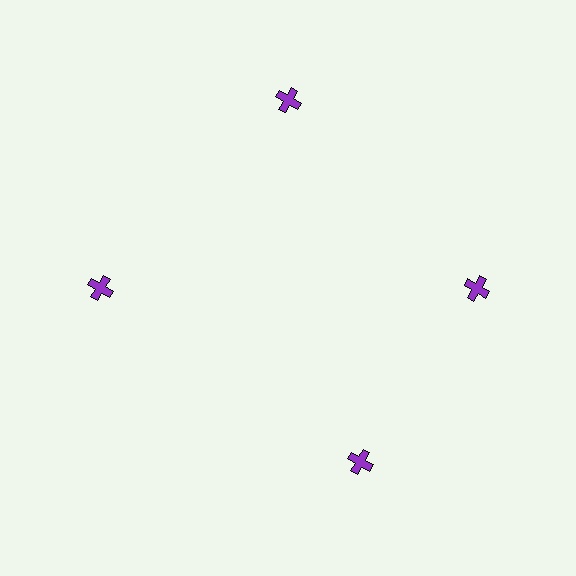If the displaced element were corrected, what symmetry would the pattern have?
It would have 4-fold rotational symmetry — the pattern would map onto itself every 90 degrees.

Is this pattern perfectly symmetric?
No. The 4 purple crosses are arranged in a ring, but one element near the 6 o'clock position is rotated out of alignment along the ring, breaking the 4-fold rotational symmetry.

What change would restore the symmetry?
The symmetry would be restored by rotating it back into even spacing with its neighbors so that all 4 crosses sit at equal angles and equal distance from the center.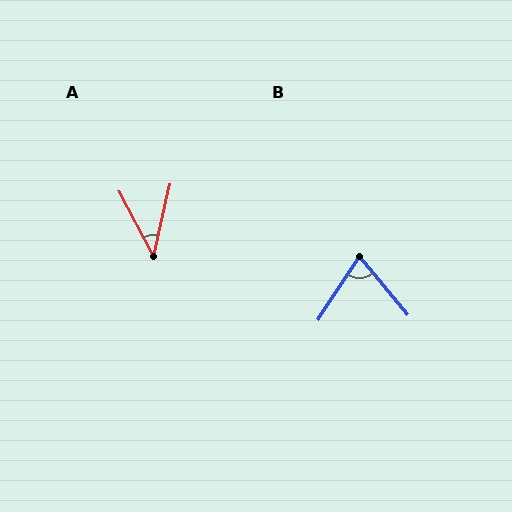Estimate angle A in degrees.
Approximately 41 degrees.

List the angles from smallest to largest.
A (41°), B (73°).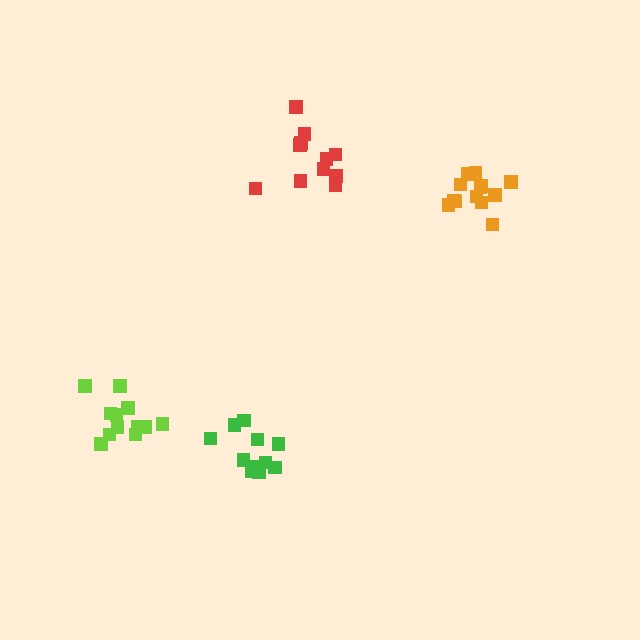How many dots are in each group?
Group 1: 12 dots, Group 2: 11 dots, Group 3: 12 dots, Group 4: 13 dots (48 total).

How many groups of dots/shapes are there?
There are 4 groups.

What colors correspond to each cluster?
The clusters are colored: lime, red, green, orange.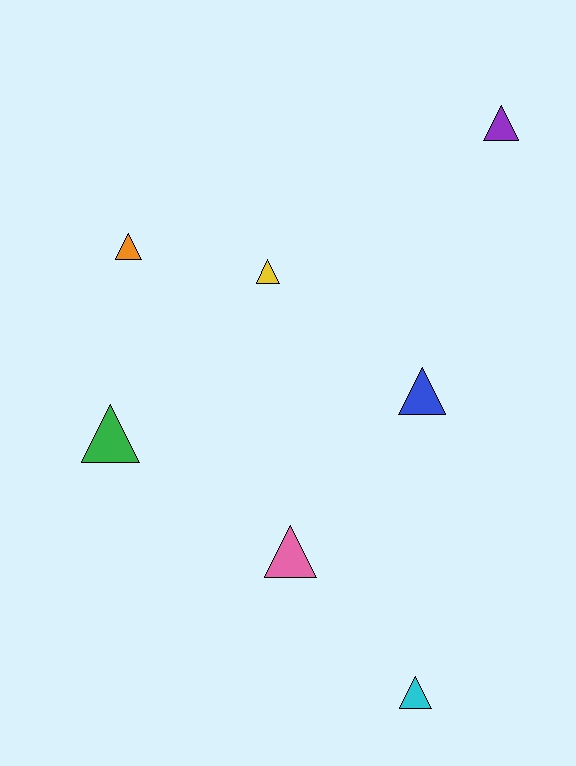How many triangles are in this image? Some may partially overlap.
There are 7 triangles.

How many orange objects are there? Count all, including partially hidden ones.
There is 1 orange object.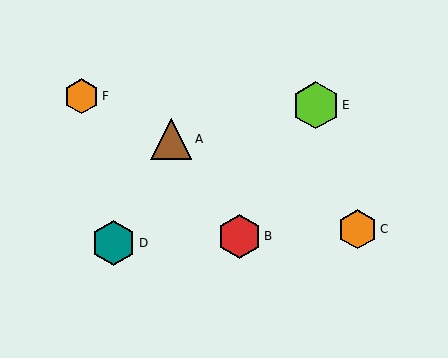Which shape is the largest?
The lime hexagon (labeled E) is the largest.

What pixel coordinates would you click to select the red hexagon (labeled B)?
Click at (239, 236) to select the red hexagon B.